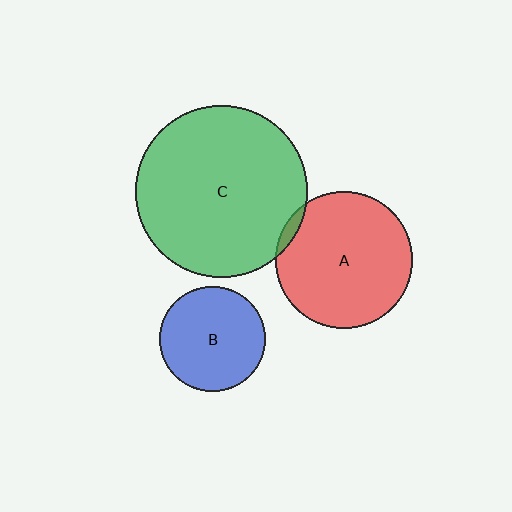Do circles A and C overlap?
Yes.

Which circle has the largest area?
Circle C (green).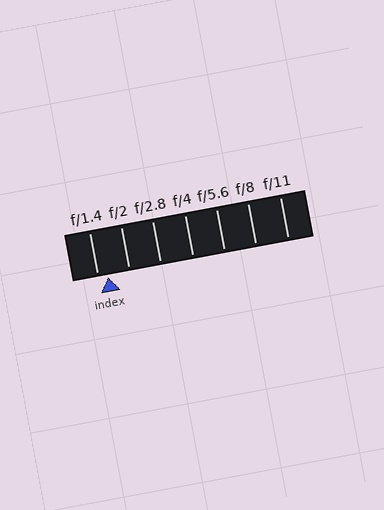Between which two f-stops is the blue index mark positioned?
The index mark is between f/1.4 and f/2.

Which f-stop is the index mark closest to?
The index mark is closest to f/1.4.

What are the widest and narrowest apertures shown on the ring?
The widest aperture shown is f/1.4 and the narrowest is f/11.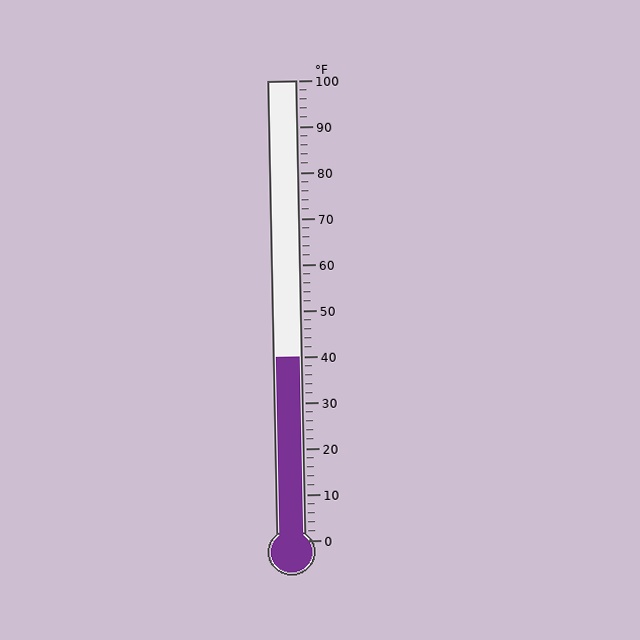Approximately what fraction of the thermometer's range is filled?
The thermometer is filled to approximately 40% of its range.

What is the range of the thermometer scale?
The thermometer scale ranges from 0°F to 100°F.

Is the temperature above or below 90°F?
The temperature is below 90°F.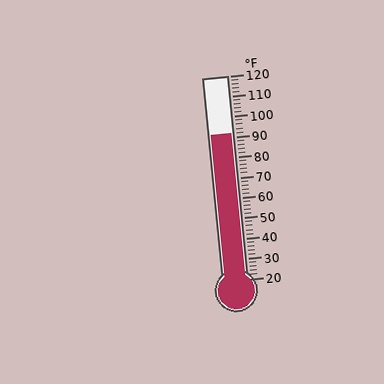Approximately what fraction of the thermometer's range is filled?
The thermometer is filled to approximately 70% of its range.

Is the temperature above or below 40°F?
The temperature is above 40°F.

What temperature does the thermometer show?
The thermometer shows approximately 92°F.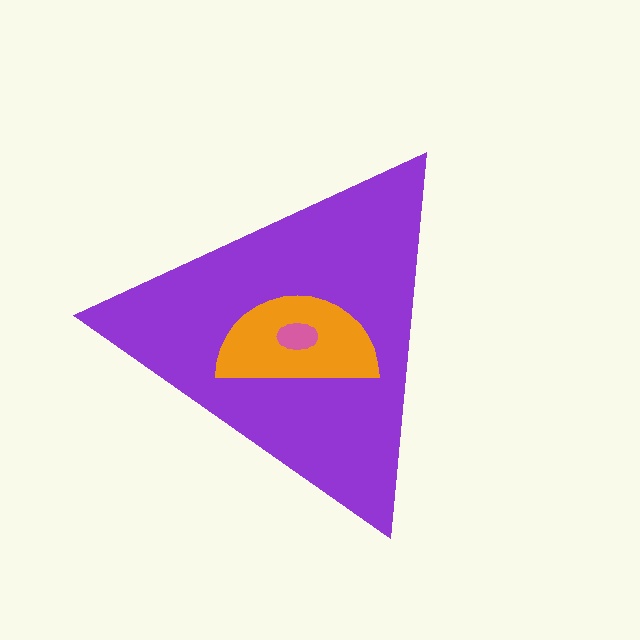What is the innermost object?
The pink ellipse.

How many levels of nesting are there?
3.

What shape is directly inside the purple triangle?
The orange semicircle.